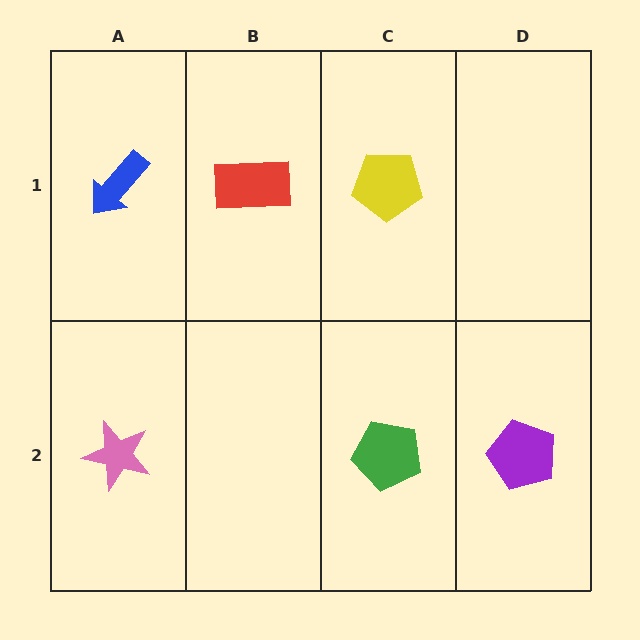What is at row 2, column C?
A green pentagon.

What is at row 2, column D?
A purple pentagon.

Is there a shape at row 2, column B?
No, that cell is empty.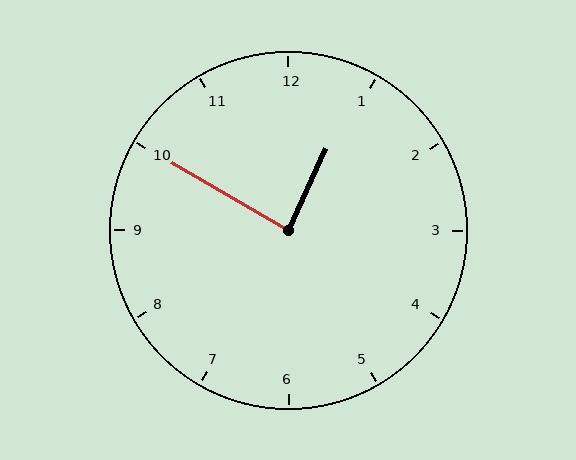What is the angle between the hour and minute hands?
Approximately 85 degrees.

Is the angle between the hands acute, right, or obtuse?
It is right.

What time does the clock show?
12:50.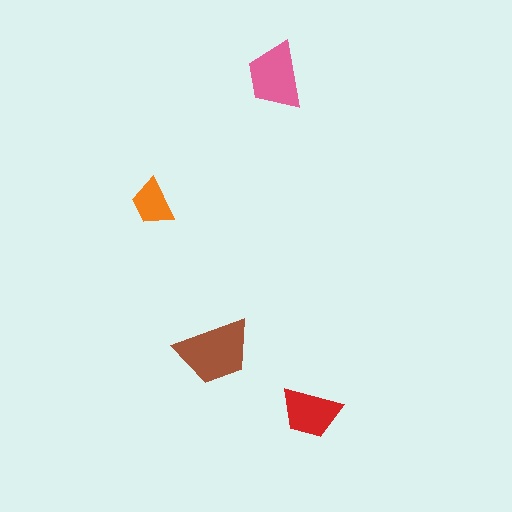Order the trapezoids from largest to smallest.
the brown one, the pink one, the red one, the orange one.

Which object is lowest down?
The red trapezoid is bottommost.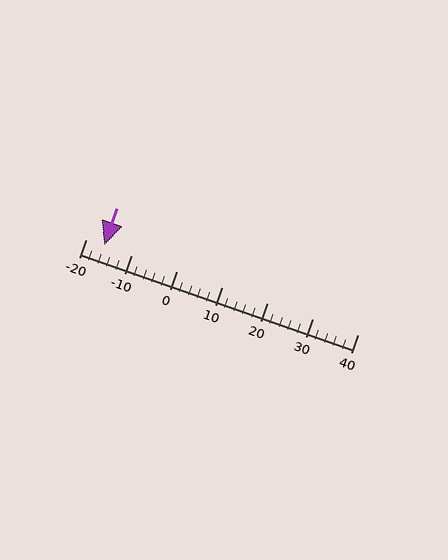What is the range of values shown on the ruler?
The ruler shows values from -20 to 40.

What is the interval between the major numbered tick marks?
The major tick marks are spaced 10 units apart.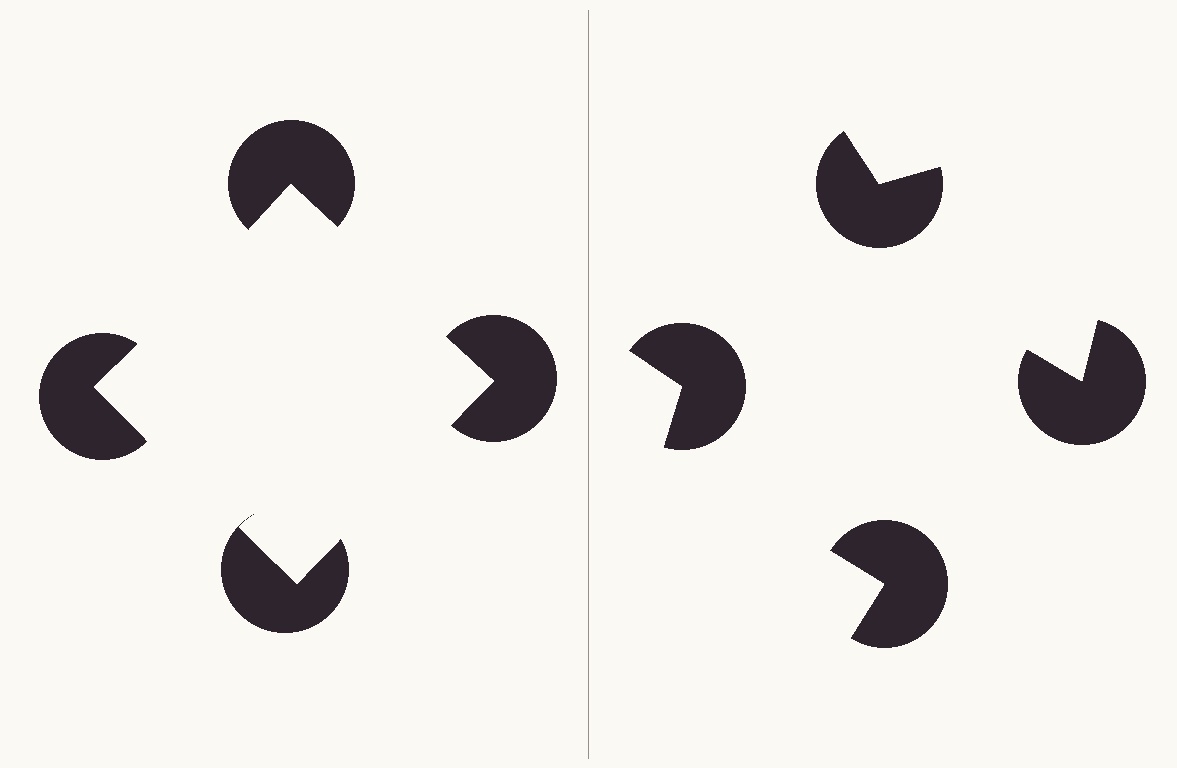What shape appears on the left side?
An illusory square.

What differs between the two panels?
The pac-man discs are positioned identically on both sides; only the wedge orientations differ. On the left they align to a square; on the right they are misaligned.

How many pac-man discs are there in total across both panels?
8 — 4 on each side.